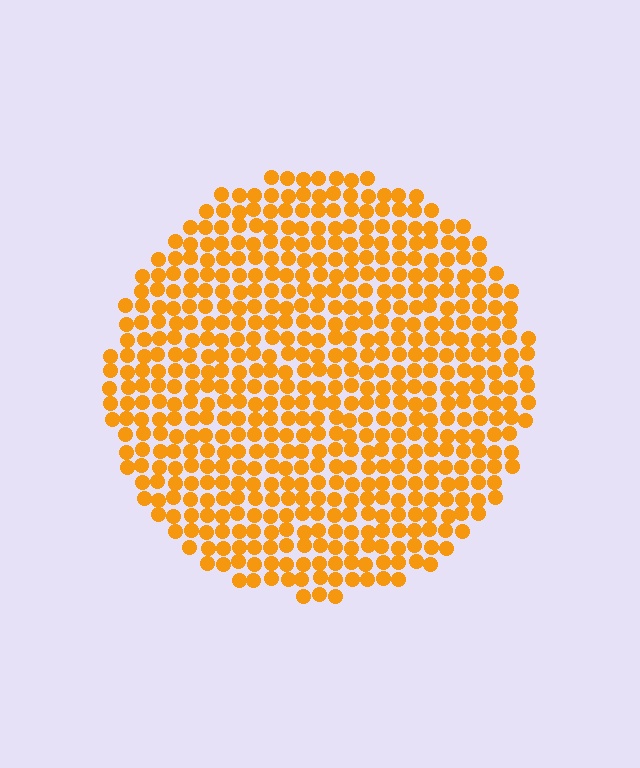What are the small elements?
The small elements are circles.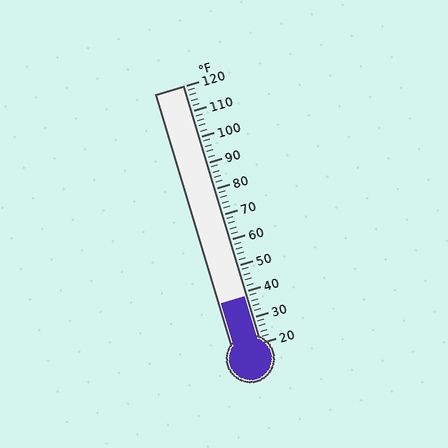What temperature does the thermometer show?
The thermometer shows approximately 38°F.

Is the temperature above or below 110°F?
The temperature is below 110°F.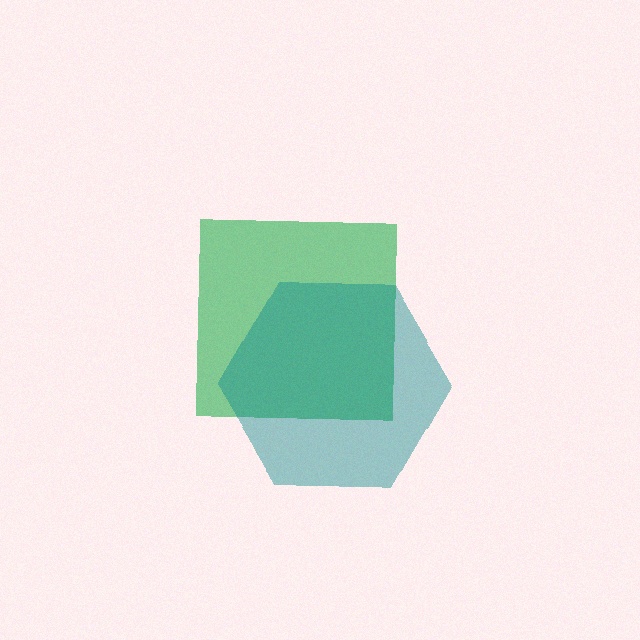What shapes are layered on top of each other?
The layered shapes are: a green square, a teal hexagon.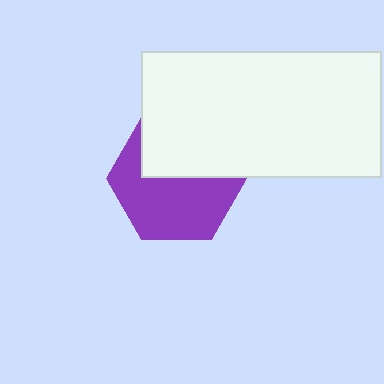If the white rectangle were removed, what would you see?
You would see the complete purple hexagon.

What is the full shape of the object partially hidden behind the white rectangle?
The partially hidden object is a purple hexagon.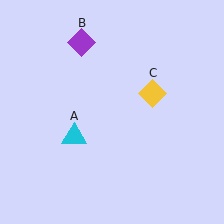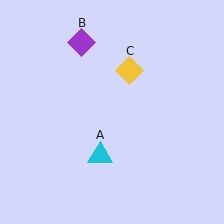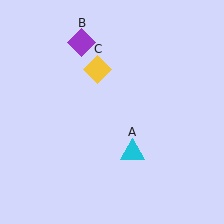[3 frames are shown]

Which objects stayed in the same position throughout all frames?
Purple diamond (object B) remained stationary.